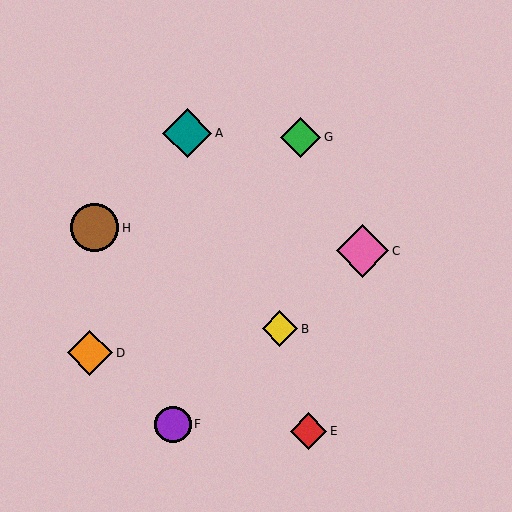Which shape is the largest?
The pink diamond (labeled C) is the largest.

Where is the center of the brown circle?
The center of the brown circle is at (94, 228).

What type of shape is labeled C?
Shape C is a pink diamond.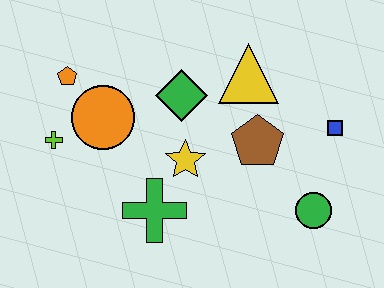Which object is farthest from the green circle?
The orange pentagon is farthest from the green circle.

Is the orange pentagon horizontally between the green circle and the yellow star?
No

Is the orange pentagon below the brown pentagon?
No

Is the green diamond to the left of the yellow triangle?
Yes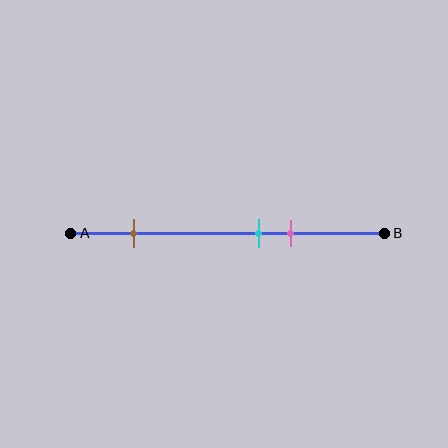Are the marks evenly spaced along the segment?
No, the marks are not evenly spaced.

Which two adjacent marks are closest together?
The cyan and pink marks are the closest adjacent pair.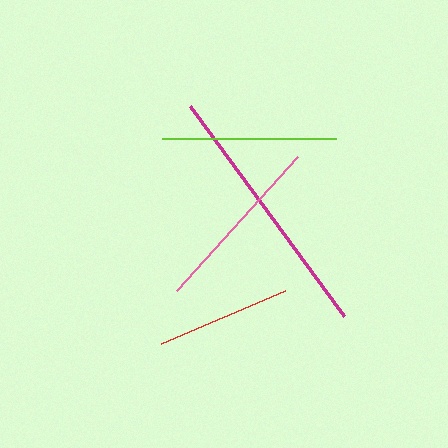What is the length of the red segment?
The red segment is approximately 136 pixels long.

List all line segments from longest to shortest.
From longest to shortest: magenta, pink, lime, red.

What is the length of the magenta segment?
The magenta segment is approximately 260 pixels long.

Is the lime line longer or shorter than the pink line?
The pink line is longer than the lime line.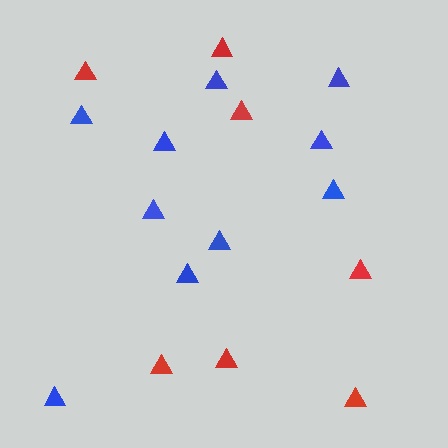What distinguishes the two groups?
There are 2 groups: one group of red triangles (7) and one group of blue triangles (10).